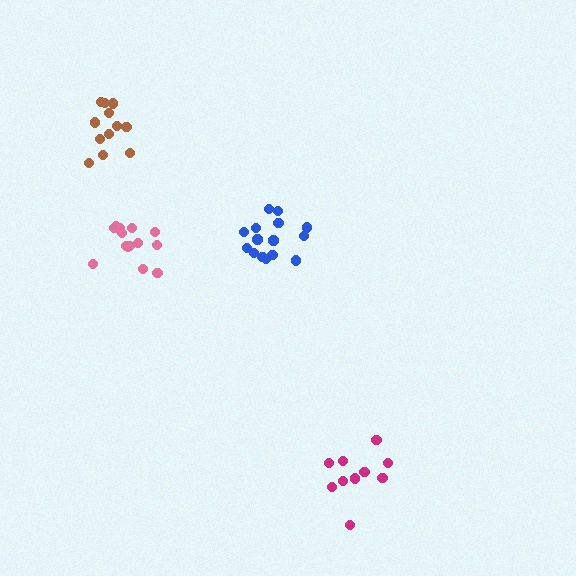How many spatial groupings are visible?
There are 4 spatial groupings.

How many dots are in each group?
Group 1: 10 dots, Group 2: 15 dots, Group 3: 14 dots, Group 4: 12 dots (51 total).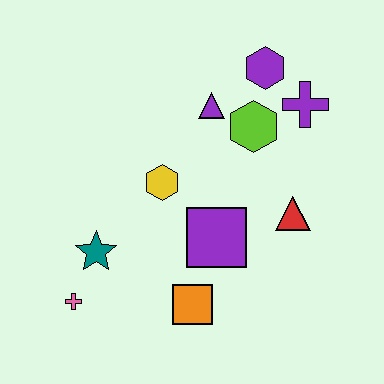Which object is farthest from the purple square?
The purple hexagon is farthest from the purple square.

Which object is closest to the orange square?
The purple square is closest to the orange square.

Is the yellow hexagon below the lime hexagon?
Yes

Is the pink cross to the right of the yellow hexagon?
No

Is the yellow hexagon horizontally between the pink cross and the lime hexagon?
Yes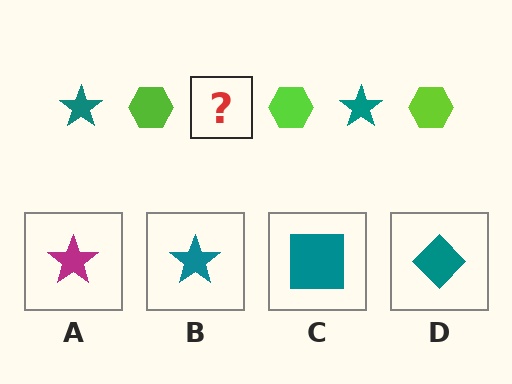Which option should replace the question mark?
Option B.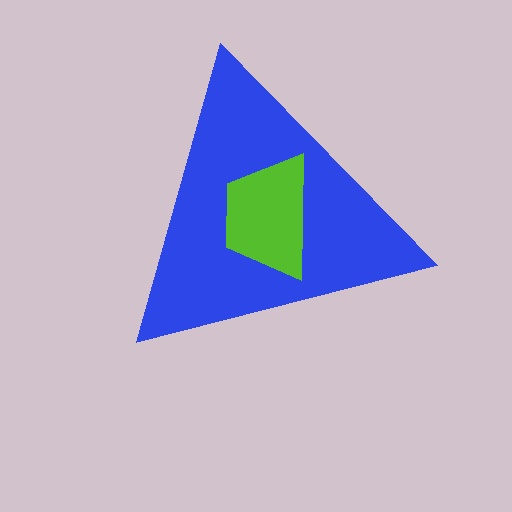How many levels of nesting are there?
2.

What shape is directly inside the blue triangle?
The lime trapezoid.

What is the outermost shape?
The blue triangle.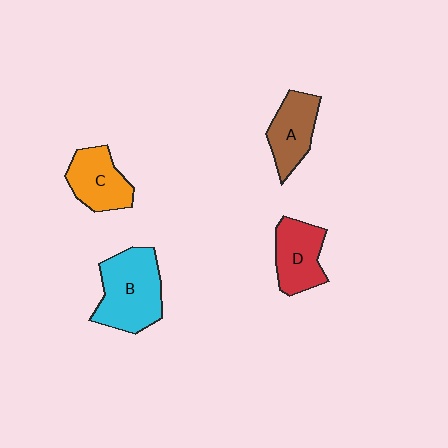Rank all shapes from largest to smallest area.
From largest to smallest: B (cyan), D (red), C (orange), A (brown).